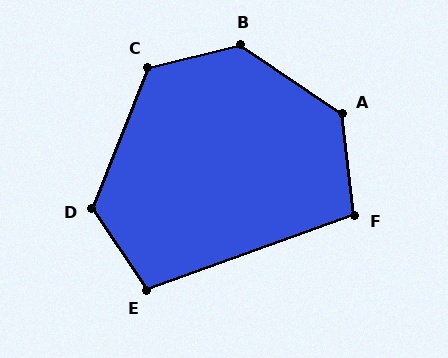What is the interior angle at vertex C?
Approximately 125 degrees (obtuse).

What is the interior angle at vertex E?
Approximately 104 degrees (obtuse).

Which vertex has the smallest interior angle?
F, at approximately 103 degrees.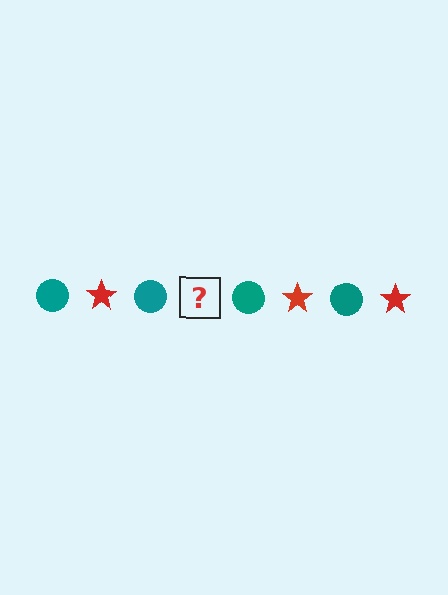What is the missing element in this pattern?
The missing element is a red star.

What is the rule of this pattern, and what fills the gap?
The rule is that the pattern alternates between teal circle and red star. The gap should be filled with a red star.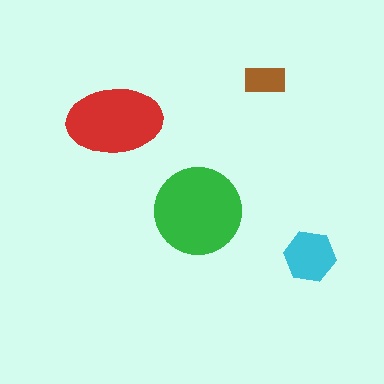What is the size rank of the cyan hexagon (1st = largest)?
3rd.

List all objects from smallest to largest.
The brown rectangle, the cyan hexagon, the red ellipse, the green circle.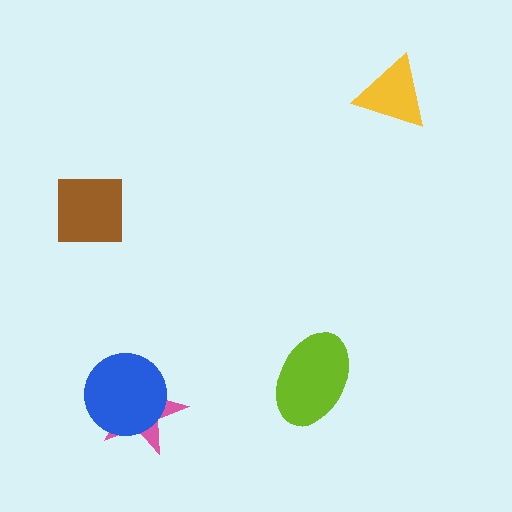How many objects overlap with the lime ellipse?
0 objects overlap with the lime ellipse.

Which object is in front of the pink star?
The blue circle is in front of the pink star.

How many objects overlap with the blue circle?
1 object overlaps with the blue circle.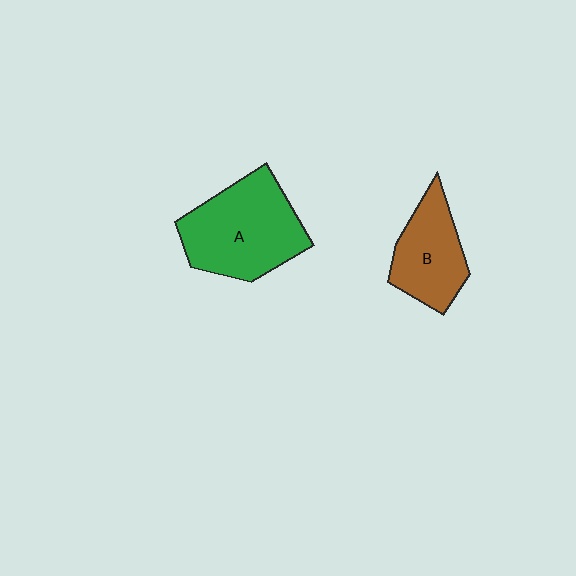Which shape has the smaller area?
Shape B (brown).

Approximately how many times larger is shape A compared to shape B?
Approximately 1.5 times.